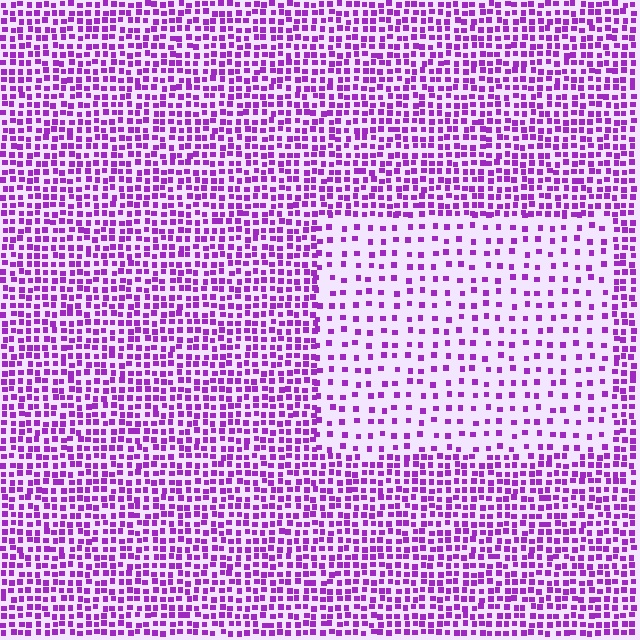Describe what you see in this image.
The image contains small purple elements arranged at two different densities. A rectangle-shaped region is visible where the elements are less densely packed than the surrounding area.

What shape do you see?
I see a rectangle.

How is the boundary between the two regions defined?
The boundary is defined by a change in element density (approximately 2.4x ratio). All elements are the same color, size, and shape.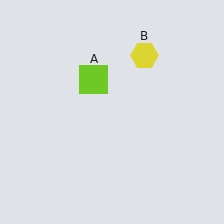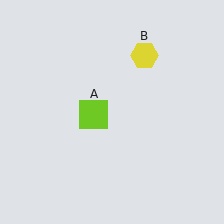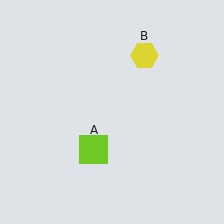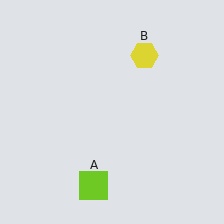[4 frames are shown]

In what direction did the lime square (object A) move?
The lime square (object A) moved down.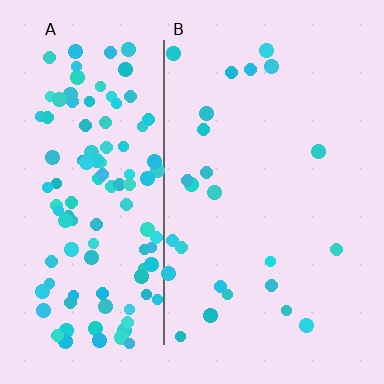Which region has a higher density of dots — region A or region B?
A (the left).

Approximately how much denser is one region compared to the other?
Approximately 4.9× — region A over region B.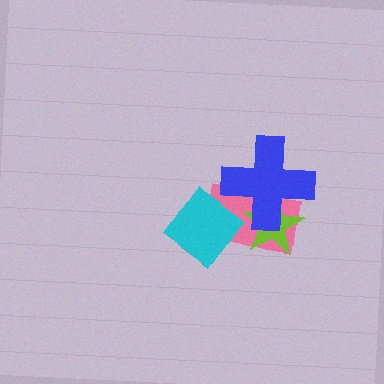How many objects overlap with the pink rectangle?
3 objects overlap with the pink rectangle.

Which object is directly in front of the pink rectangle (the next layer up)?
The cyan diamond is directly in front of the pink rectangle.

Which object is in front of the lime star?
The blue cross is in front of the lime star.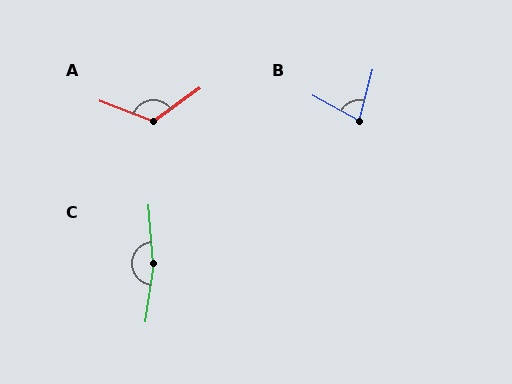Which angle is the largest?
C, at approximately 168 degrees.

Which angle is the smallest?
B, at approximately 75 degrees.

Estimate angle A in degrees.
Approximately 123 degrees.